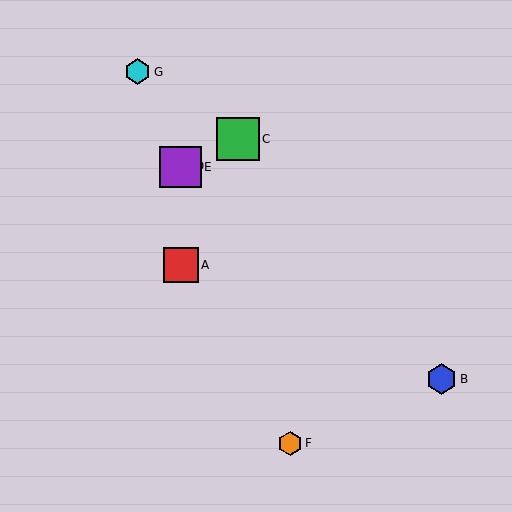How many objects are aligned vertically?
3 objects (A, D, E) are aligned vertically.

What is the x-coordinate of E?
Object E is at x≈181.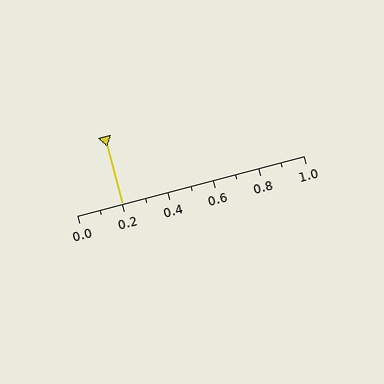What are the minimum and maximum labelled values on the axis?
The axis runs from 0.0 to 1.0.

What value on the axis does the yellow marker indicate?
The marker indicates approximately 0.2.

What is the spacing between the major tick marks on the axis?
The major ticks are spaced 0.2 apart.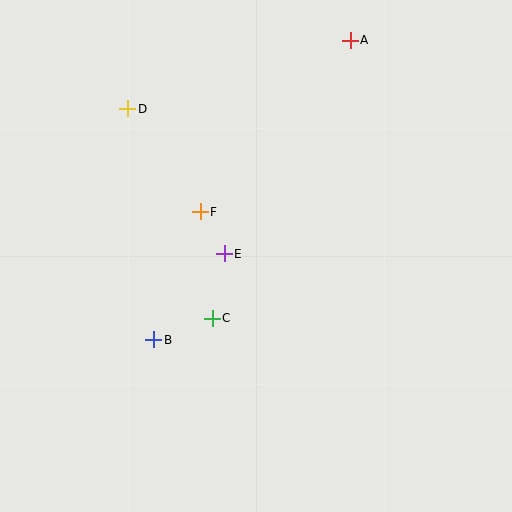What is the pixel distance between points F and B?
The distance between F and B is 136 pixels.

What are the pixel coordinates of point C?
Point C is at (212, 318).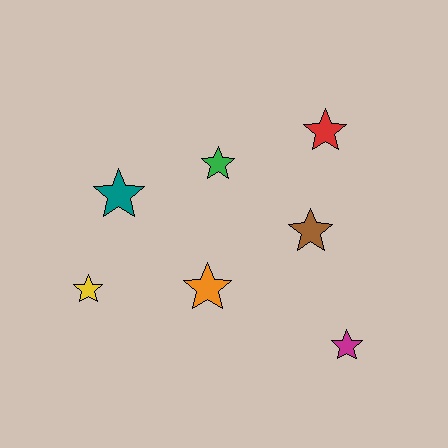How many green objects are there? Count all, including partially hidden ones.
There is 1 green object.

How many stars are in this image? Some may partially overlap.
There are 7 stars.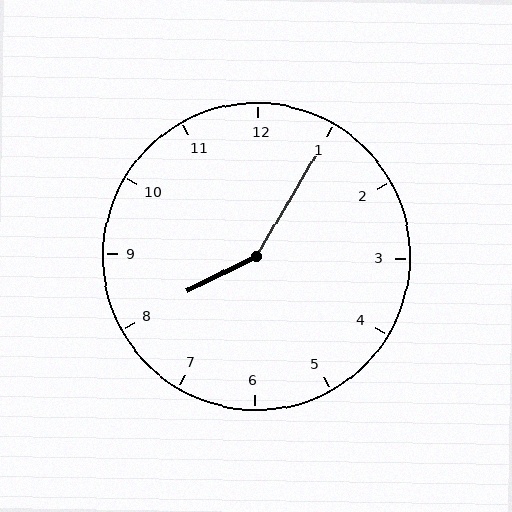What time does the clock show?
8:05.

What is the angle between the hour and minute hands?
Approximately 148 degrees.